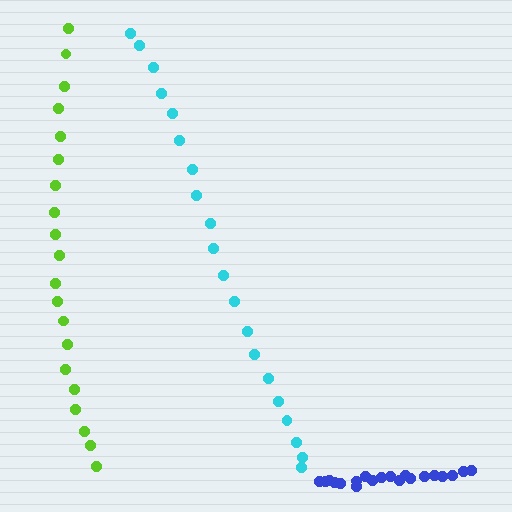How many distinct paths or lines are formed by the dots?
There are 3 distinct paths.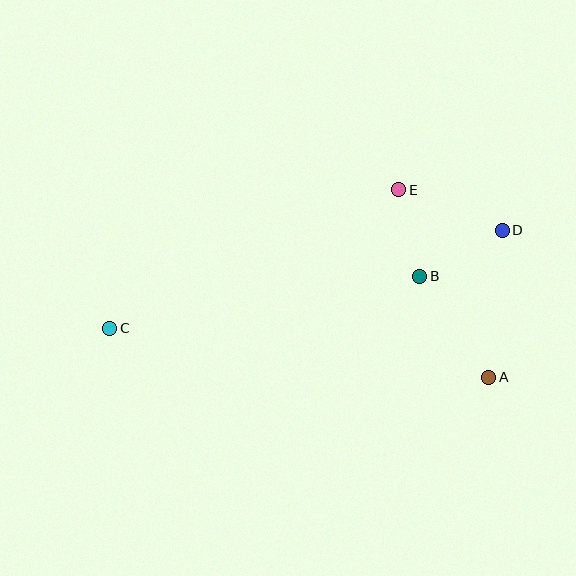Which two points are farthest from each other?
Points C and D are farthest from each other.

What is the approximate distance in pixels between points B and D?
The distance between B and D is approximately 94 pixels.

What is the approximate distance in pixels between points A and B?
The distance between A and B is approximately 123 pixels.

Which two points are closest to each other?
Points B and E are closest to each other.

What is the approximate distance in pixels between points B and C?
The distance between B and C is approximately 314 pixels.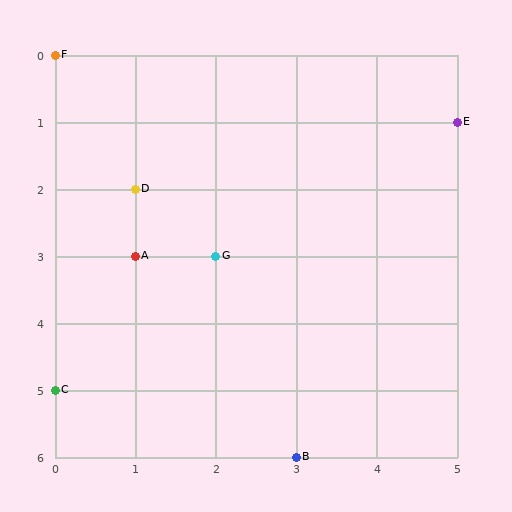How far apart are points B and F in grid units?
Points B and F are 3 columns and 6 rows apart (about 6.7 grid units diagonally).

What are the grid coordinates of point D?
Point D is at grid coordinates (1, 2).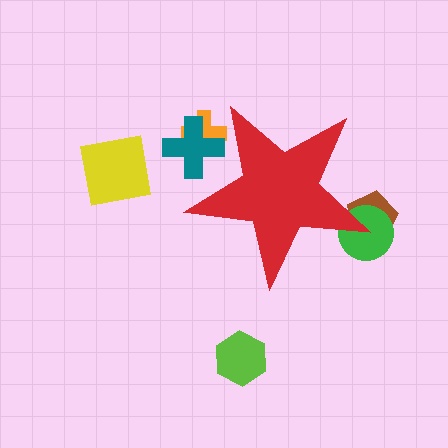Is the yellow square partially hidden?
No, the yellow square is fully visible.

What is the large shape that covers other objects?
A red star.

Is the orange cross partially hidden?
Yes, the orange cross is partially hidden behind the red star.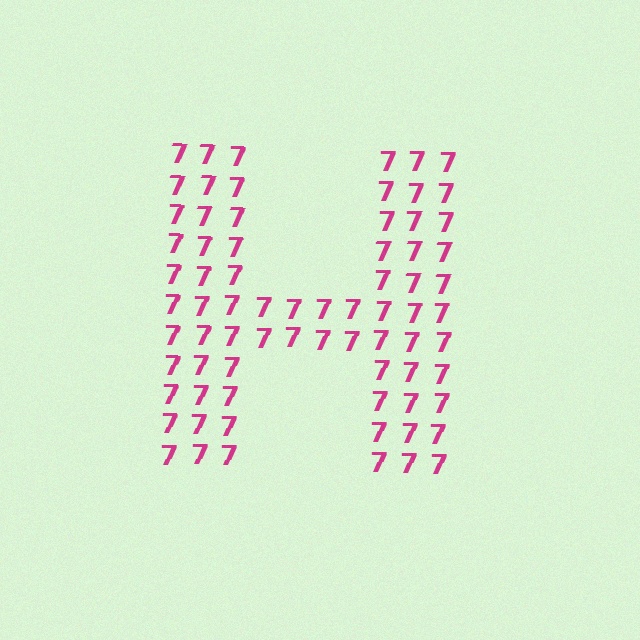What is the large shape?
The large shape is the letter H.